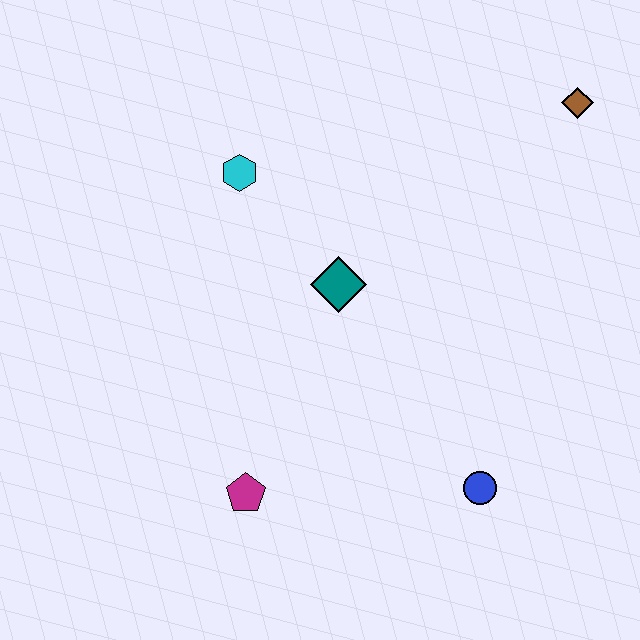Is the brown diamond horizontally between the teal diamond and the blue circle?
No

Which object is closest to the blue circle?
The magenta pentagon is closest to the blue circle.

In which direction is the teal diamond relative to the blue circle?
The teal diamond is above the blue circle.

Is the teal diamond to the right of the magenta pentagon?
Yes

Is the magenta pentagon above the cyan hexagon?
No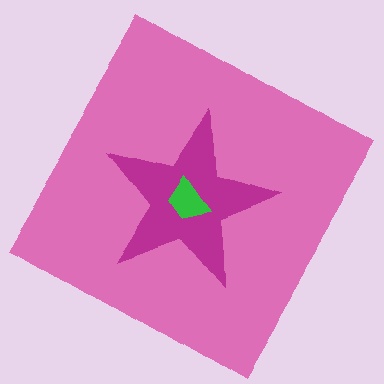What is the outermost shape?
The pink diamond.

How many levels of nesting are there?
3.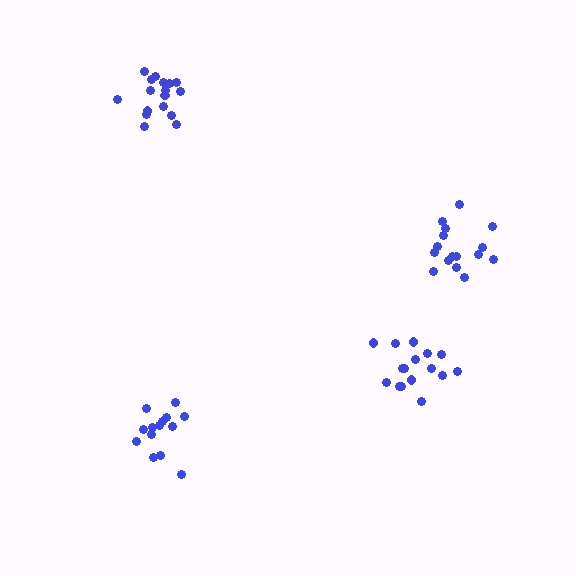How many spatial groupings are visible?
There are 4 spatial groupings.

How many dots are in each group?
Group 1: 16 dots, Group 2: 17 dots, Group 3: 16 dots, Group 4: 14 dots (63 total).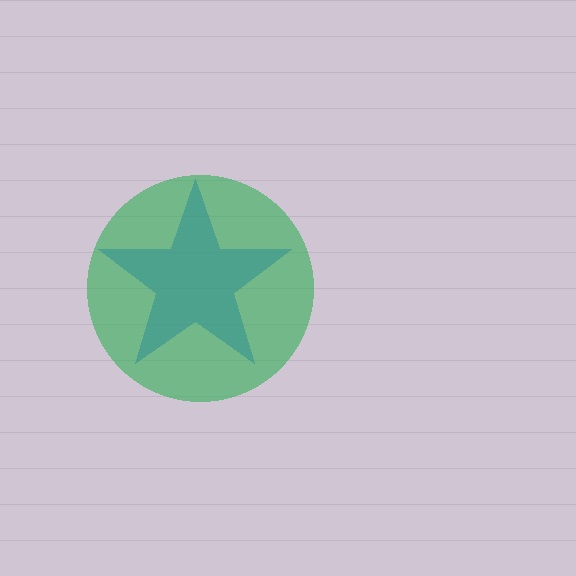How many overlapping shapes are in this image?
There are 2 overlapping shapes in the image.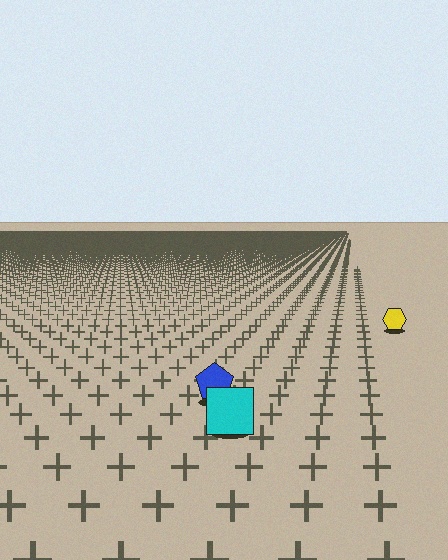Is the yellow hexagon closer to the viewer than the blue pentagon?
No. The blue pentagon is closer — you can tell from the texture gradient: the ground texture is coarser near it.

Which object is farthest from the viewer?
The yellow hexagon is farthest from the viewer. It appears smaller and the ground texture around it is denser.